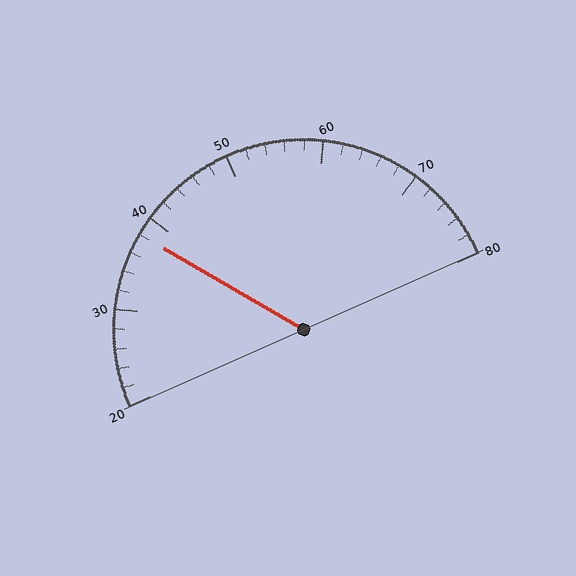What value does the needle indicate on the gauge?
The needle indicates approximately 38.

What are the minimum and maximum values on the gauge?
The gauge ranges from 20 to 80.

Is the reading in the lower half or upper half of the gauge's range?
The reading is in the lower half of the range (20 to 80).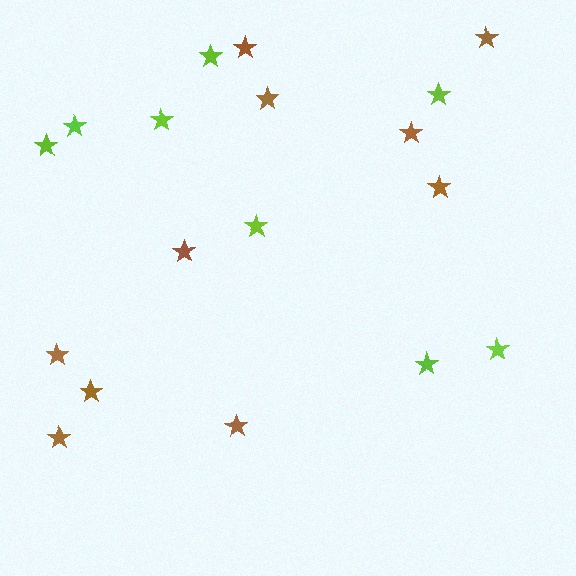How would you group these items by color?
There are 2 groups: one group of brown stars (10) and one group of lime stars (8).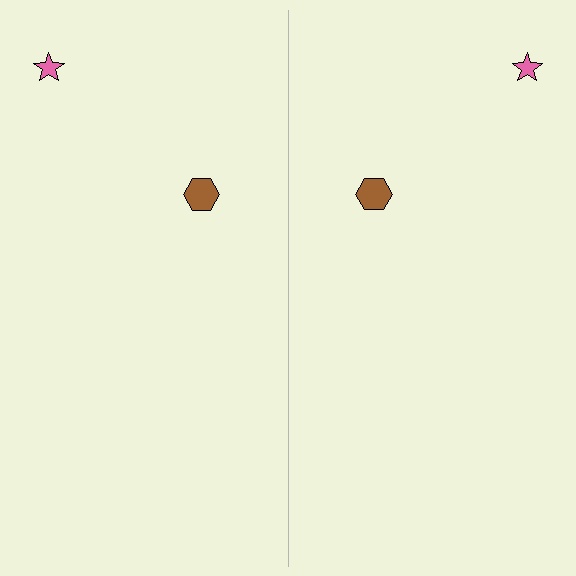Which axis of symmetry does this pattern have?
The pattern has a vertical axis of symmetry running through the center of the image.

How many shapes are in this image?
There are 4 shapes in this image.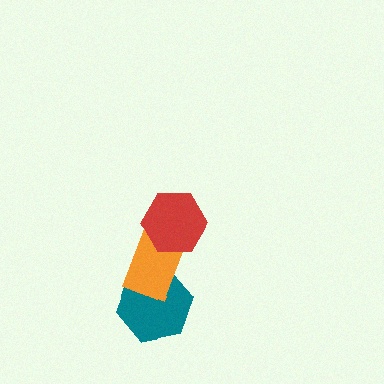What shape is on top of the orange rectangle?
The red hexagon is on top of the orange rectangle.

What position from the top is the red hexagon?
The red hexagon is 1st from the top.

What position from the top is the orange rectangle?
The orange rectangle is 2nd from the top.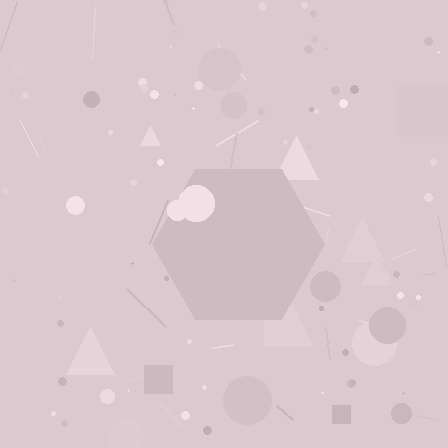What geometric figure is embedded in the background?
A hexagon is embedded in the background.